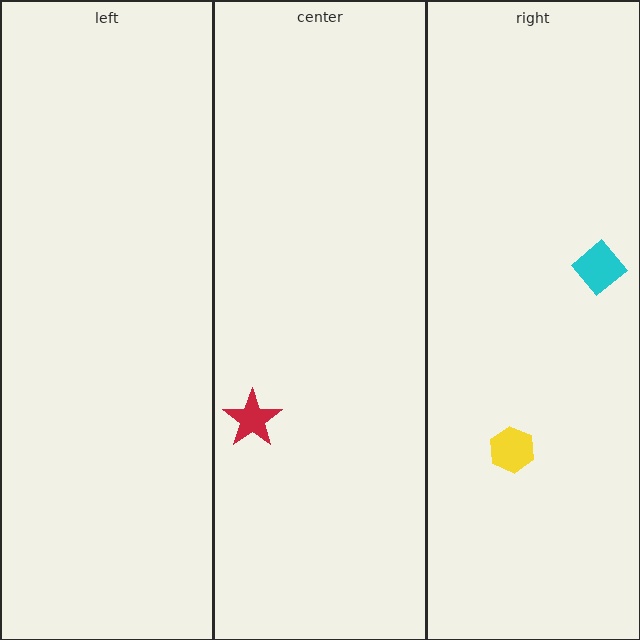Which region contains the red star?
The center region.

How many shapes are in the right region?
2.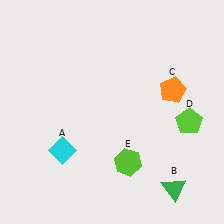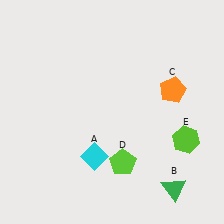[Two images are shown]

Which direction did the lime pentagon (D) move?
The lime pentagon (D) moved left.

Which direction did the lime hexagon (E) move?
The lime hexagon (E) moved right.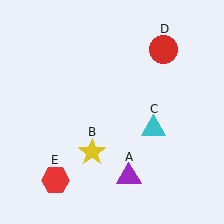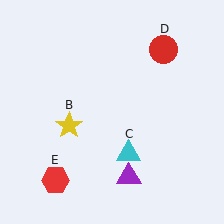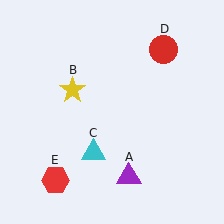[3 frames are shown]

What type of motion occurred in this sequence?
The yellow star (object B), cyan triangle (object C) rotated clockwise around the center of the scene.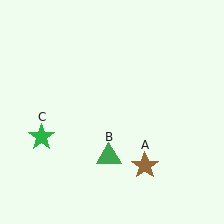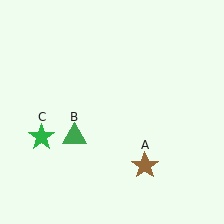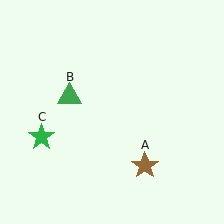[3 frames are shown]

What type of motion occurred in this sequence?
The green triangle (object B) rotated clockwise around the center of the scene.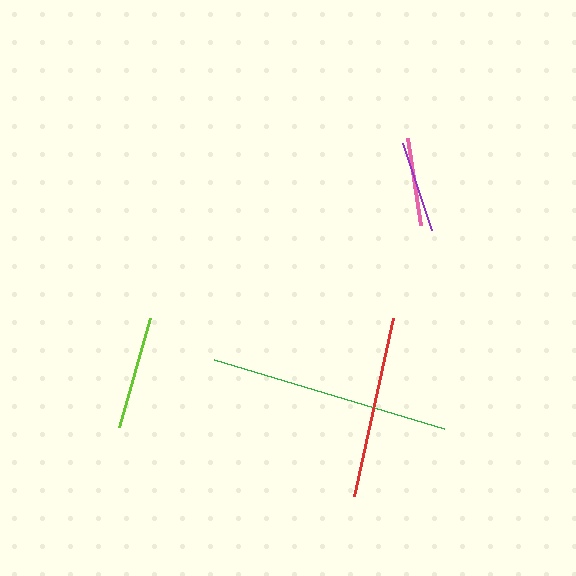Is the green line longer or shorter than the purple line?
The green line is longer than the purple line.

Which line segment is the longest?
The green line is the longest at approximately 241 pixels.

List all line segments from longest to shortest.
From longest to shortest: green, red, lime, purple, pink.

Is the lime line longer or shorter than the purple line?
The lime line is longer than the purple line.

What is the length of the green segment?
The green segment is approximately 241 pixels long.